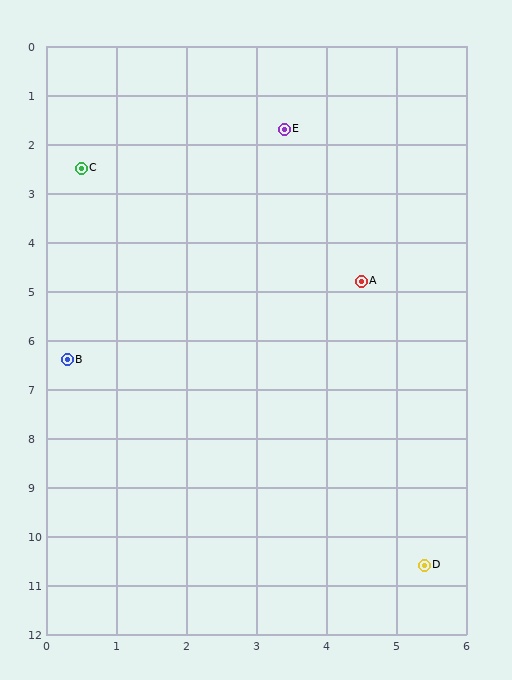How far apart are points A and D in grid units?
Points A and D are about 5.9 grid units apart.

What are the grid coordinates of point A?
Point A is at approximately (4.5, 4.8).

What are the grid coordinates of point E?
Point E is at approximately (3.4, 1.7).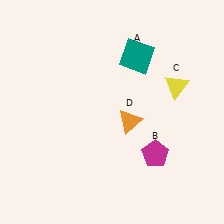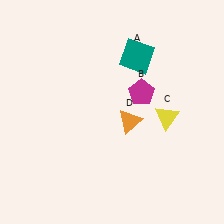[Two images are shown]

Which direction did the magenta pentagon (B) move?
The magenta pentagon (B) moved up.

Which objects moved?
The objects that moved are: the magenta pentagon (B), the yellow triangle (C).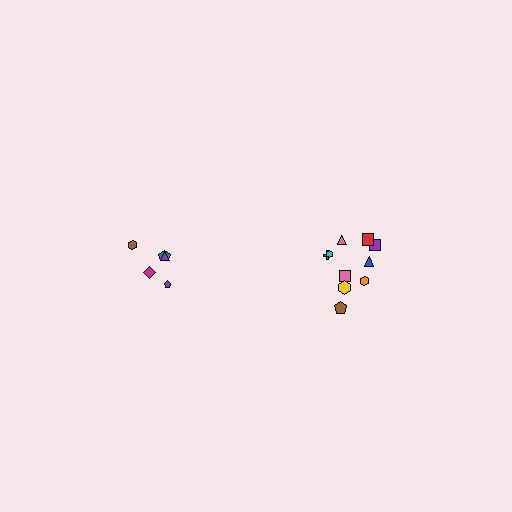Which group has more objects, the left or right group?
The right group.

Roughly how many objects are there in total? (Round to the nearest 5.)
Roughly 15 objects in total.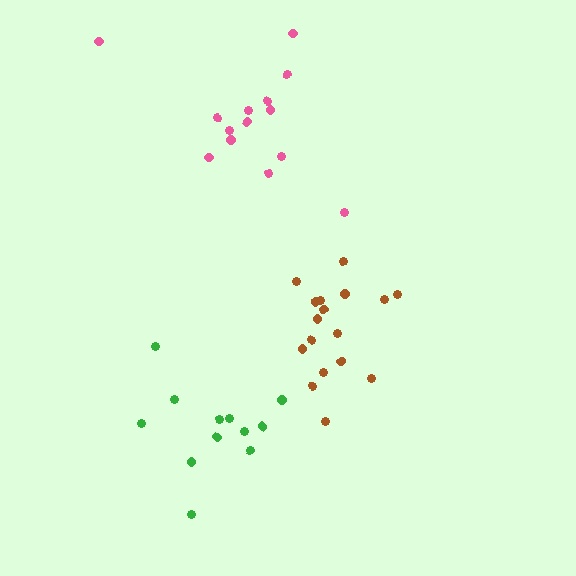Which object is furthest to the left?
The green cluster is leftmost.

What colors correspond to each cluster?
The clusters are colored: green, brown, pink.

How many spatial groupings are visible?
There are 3 spatial groupings.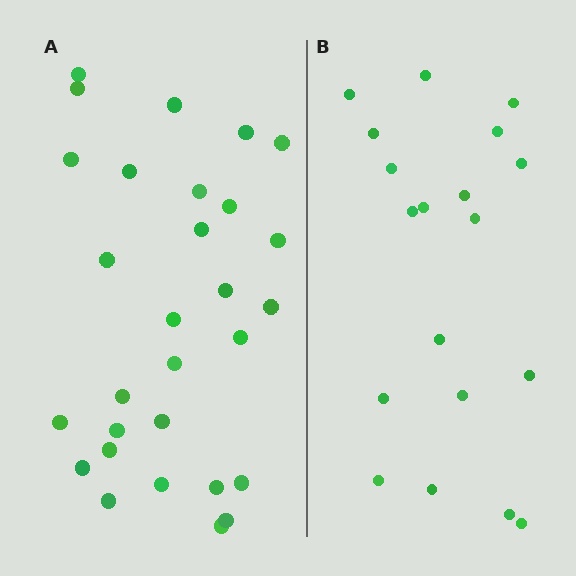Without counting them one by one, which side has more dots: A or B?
Region A (the left region) has more dots.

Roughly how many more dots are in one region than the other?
Region A has roughly 10 or so more dots than region B.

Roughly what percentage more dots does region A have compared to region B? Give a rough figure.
About 55% more.